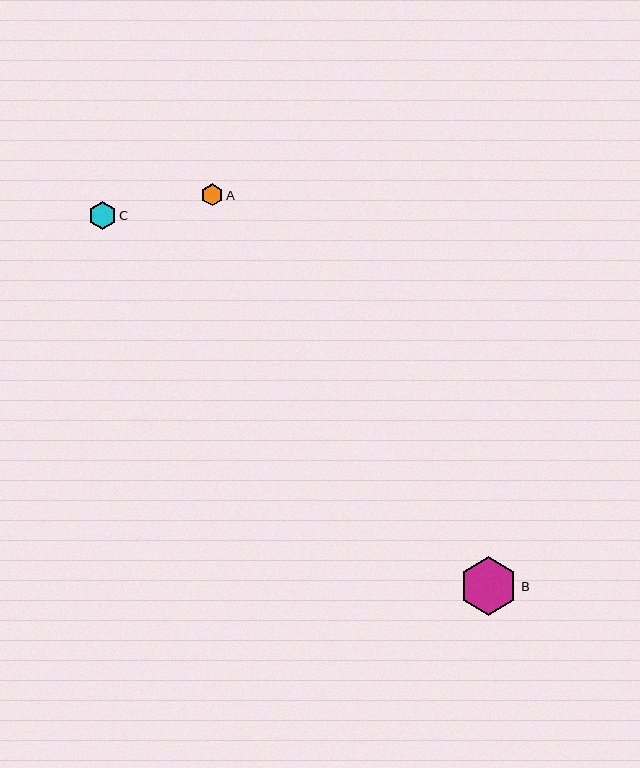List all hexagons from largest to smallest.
From largest to smallest: B, C, A.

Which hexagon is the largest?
Hexagon B is the largest with a size of approximately 58 pixels.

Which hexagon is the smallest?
Hexagon A is the smallest with a size of approximately 22 pixels.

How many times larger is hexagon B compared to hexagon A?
Hexagon B is approximately 2.7 times the size of hexagon A.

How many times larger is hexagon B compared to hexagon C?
Hexagon B is approximately 2.1 times the size of hexagon C.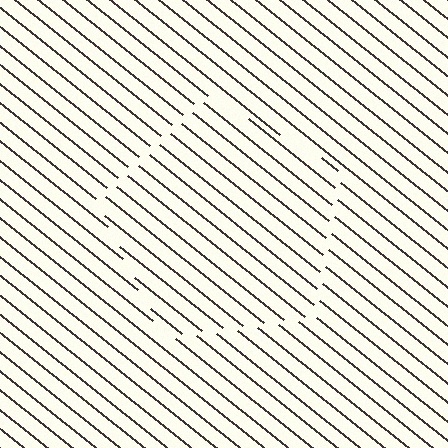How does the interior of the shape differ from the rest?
The interior of the shape contains the same grating, shifted by half a period — the contour is defined by the phase discontinuity where line-ends from the inner and outer gratings abut.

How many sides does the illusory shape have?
5 sides — the line-ends trace a pentagon.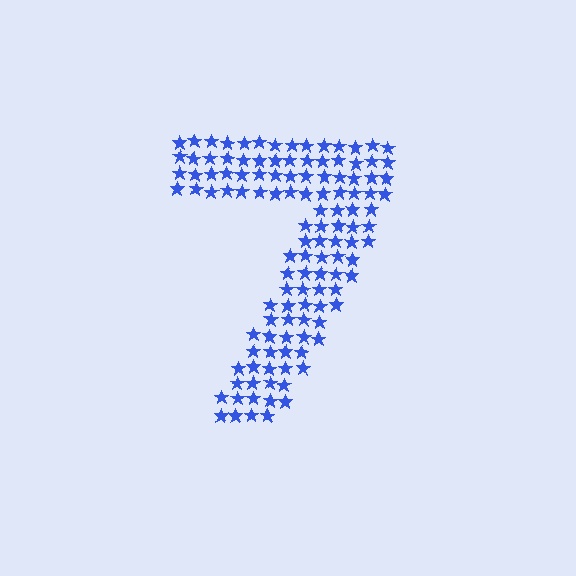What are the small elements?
The small elements are stars.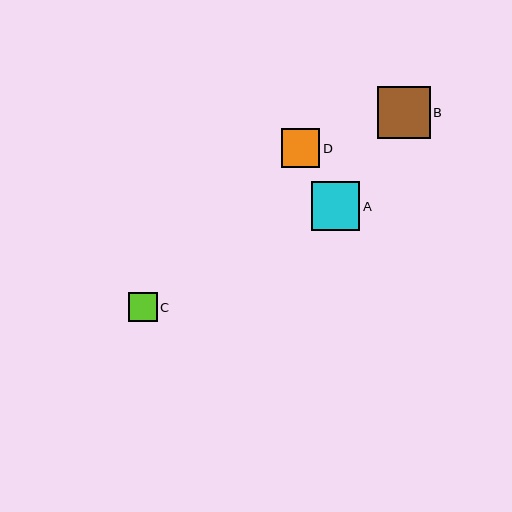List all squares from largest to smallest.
From largest to smallest: B, A, D, C.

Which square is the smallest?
Square C is the smallest with a size of approximately 29 pixels.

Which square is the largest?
Square B is the largest with a size of approximately 52 pixels.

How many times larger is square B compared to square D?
Square B is approximately 1.4 times the size of square D.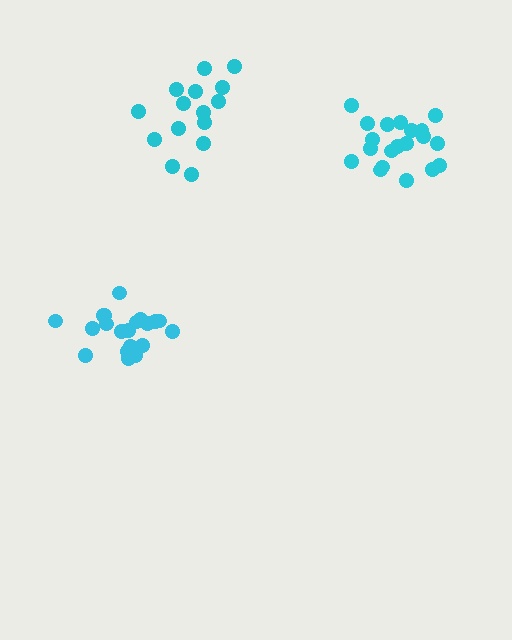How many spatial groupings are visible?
There are 3 spatial groupings.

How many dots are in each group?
Group 1: 20 dots, Group 2: 20 dots, Group 3: 15 dots (55 total).